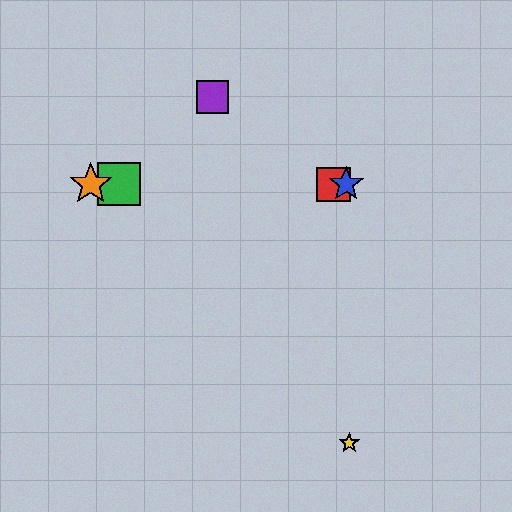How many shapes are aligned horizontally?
4 shapes (the red square, the blue star, the green square, the orange star) are aligned horizontally.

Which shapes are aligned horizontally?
The red square, the blue star, the green square, the orange star are aligned horizontally.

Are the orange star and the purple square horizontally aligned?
No, the orange star is at y≈184 and the purple square is at y≈97.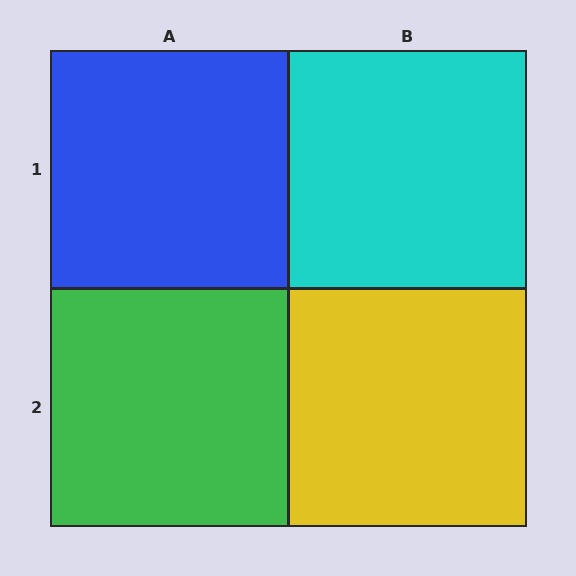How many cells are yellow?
1 cell is yellow.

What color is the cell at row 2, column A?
Green.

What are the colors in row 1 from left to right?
Blue, cyan.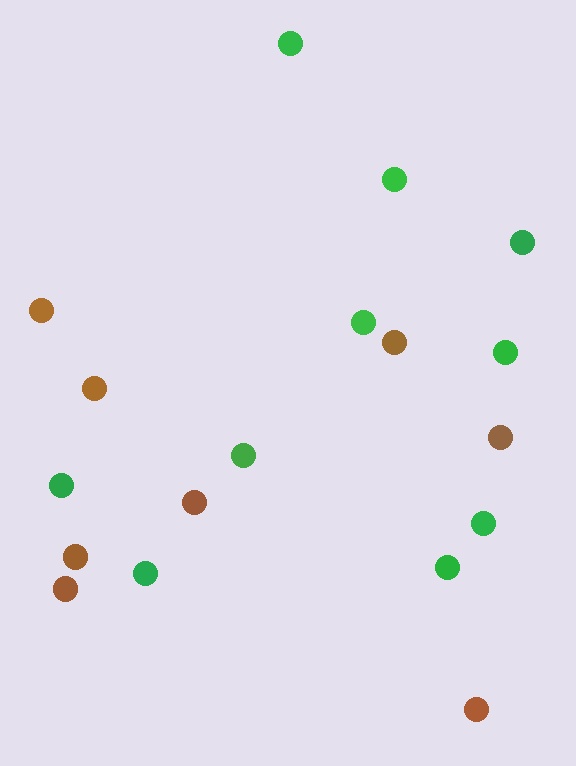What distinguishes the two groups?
There are 2 groups: one group of brown circles (8) and one group of green circles (10).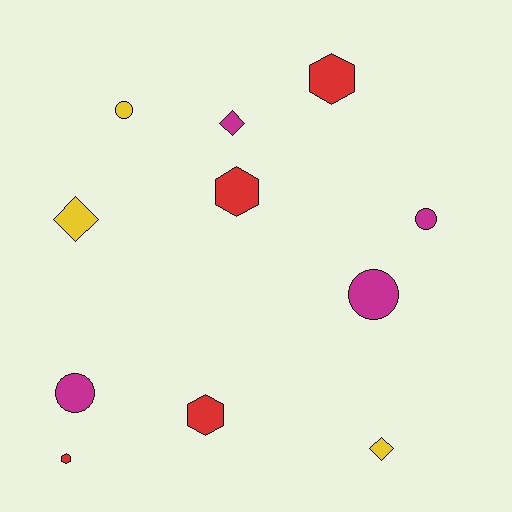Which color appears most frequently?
Magenta, with 4 objects.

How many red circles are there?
There are no red circles.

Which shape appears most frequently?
Hexagon, with 4 objects.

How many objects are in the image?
There are 11 objects.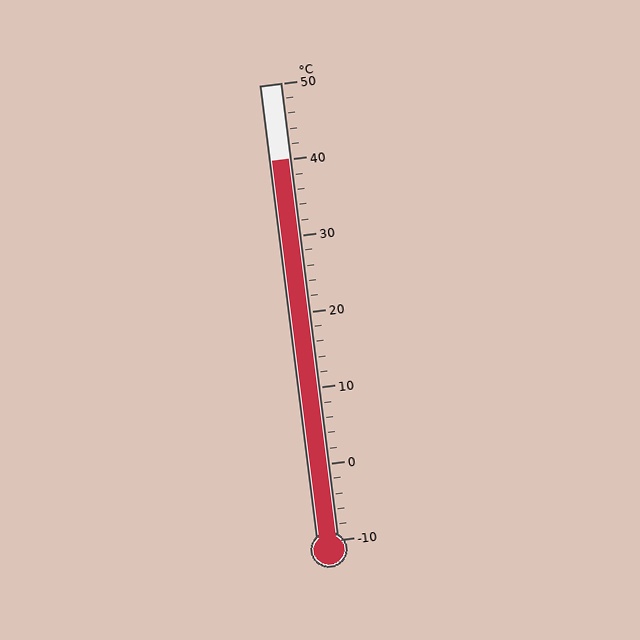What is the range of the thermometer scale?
The thermometer scale ranges from -10°C to 50°C.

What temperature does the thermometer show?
The thermometer shows approximately 40°C.